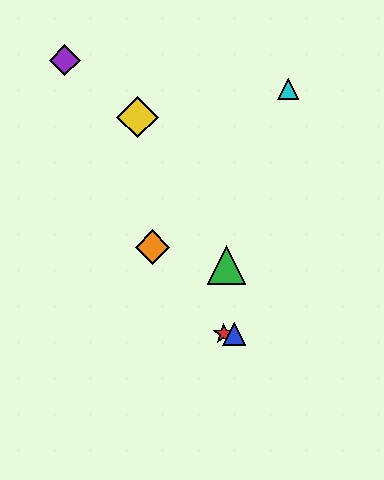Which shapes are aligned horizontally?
The red star, the blue triangle are aligned horizontally.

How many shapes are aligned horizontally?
2 shapes (the red star, the blue triangle) are aligned horizontally.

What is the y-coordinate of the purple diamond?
The purple diamond is at y≈60.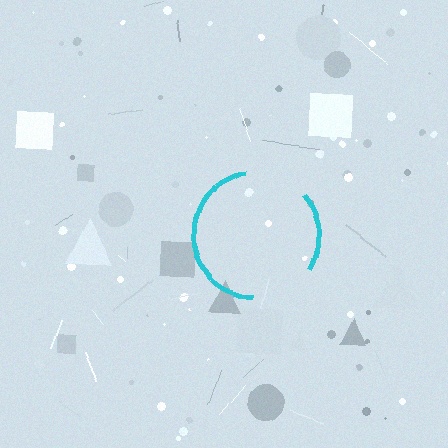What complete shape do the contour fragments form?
The contour fragments form a circle.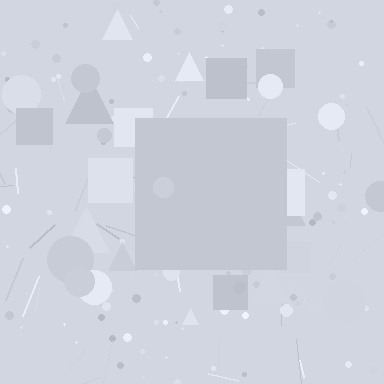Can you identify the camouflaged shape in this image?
The camouflaged shape is a square.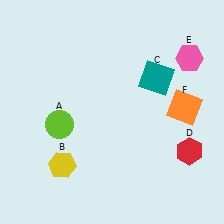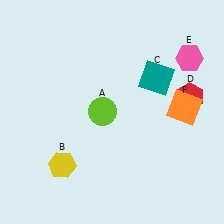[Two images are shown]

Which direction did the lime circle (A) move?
The lime circle (A) moved right.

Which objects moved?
The objects that moved are: the lime circle (A), the red hexagon (D).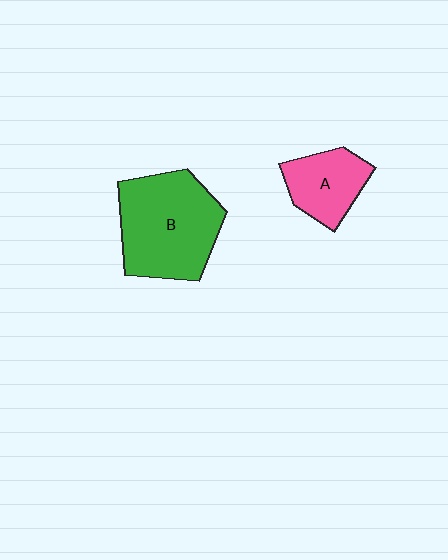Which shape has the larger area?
Shape B (green).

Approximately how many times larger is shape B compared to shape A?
Approximately 2.0 times.